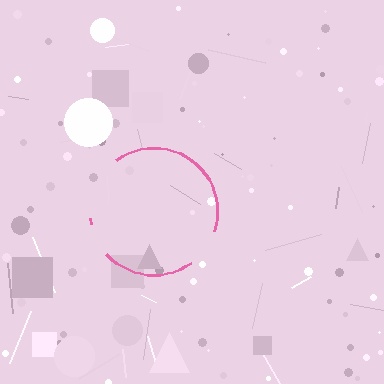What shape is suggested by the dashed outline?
The dashed outline suggests a circle.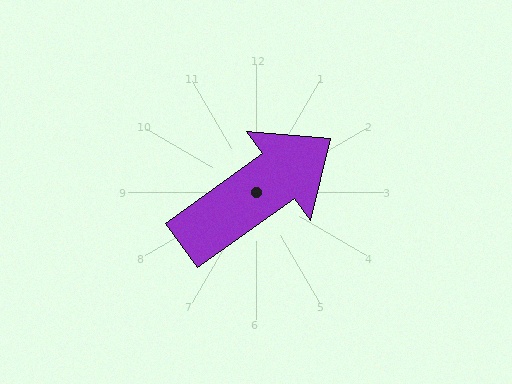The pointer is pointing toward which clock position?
Roughly 2 o'clock.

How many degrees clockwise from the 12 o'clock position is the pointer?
Approximately 54 degrees.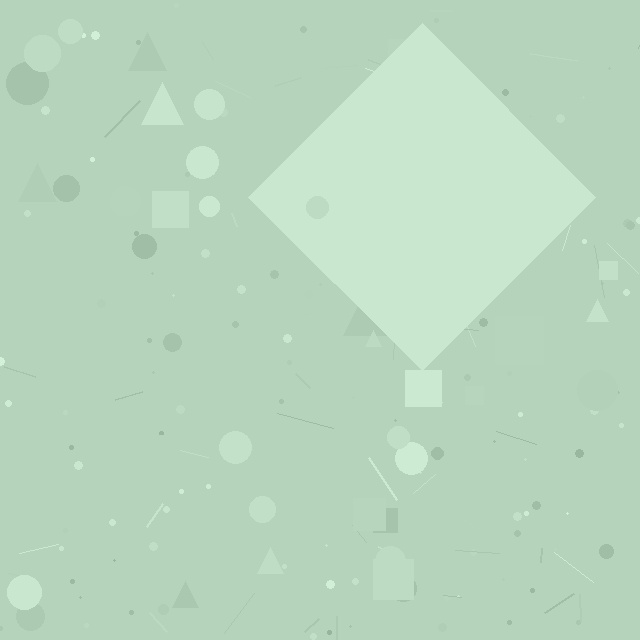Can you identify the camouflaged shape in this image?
The camouflaged shape is a diamond.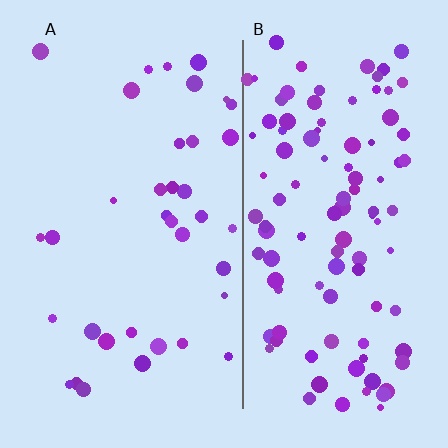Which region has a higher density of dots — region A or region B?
B (the right).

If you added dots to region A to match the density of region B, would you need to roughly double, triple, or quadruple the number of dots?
Approximately triple.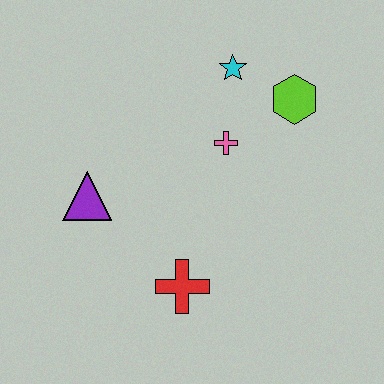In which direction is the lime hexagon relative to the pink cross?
The lime hexagon is to the right of the pink cross.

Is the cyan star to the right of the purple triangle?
Yes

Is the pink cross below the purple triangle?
No